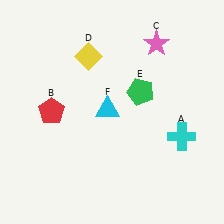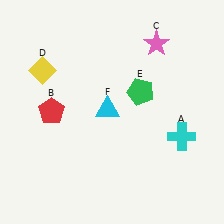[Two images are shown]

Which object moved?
The yellow diamond (D) moved left.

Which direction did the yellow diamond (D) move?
The yellow diamond (D) moved left.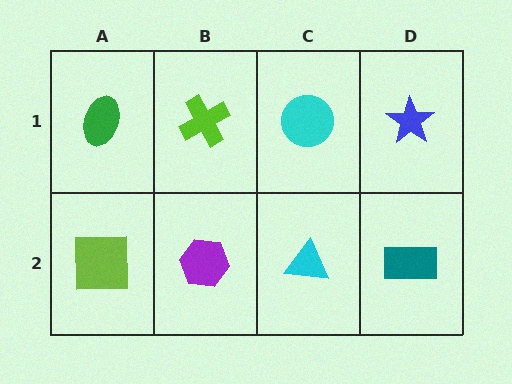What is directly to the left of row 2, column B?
A lime square.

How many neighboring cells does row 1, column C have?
3.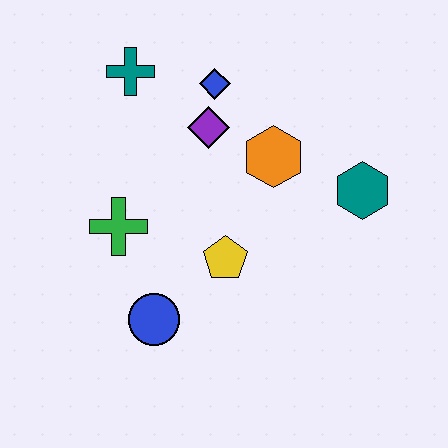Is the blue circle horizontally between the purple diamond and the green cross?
Yes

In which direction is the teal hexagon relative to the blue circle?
The teal hexagon is to the right of the blue circle.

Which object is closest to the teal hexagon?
The orange hexagon is closest to the teal hexagon.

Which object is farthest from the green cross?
The teal hexagon is farthest from the green cross.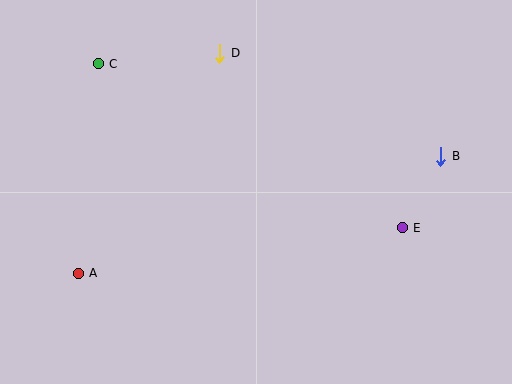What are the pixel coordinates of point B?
Point B is at (441, 156).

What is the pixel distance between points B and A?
The distance between B and A is 381 pixels.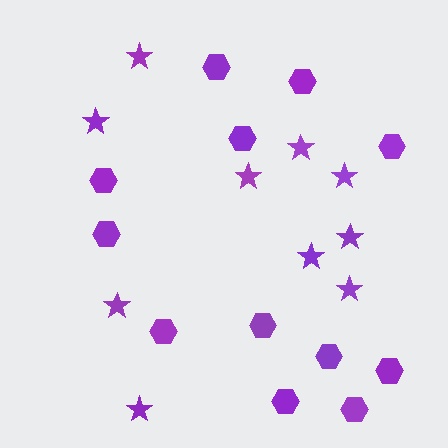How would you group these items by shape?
There are 2 groups: one group of hexagons (12) and one group of stars (10).